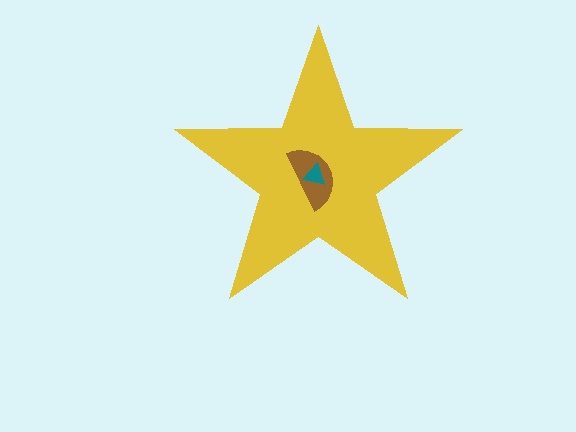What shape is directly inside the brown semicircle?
The teal triangle.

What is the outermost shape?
The yellow star.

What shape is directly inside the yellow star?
The brown semicircle.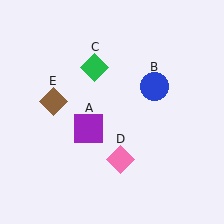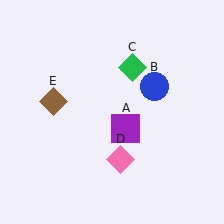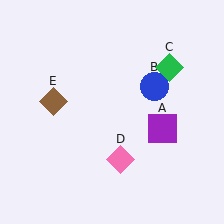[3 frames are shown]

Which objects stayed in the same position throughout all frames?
Blue circle (object B) and pink diamond (object D) and brown diamond (object E) remained stationary.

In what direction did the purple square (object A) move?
The purple square (object A) moved right.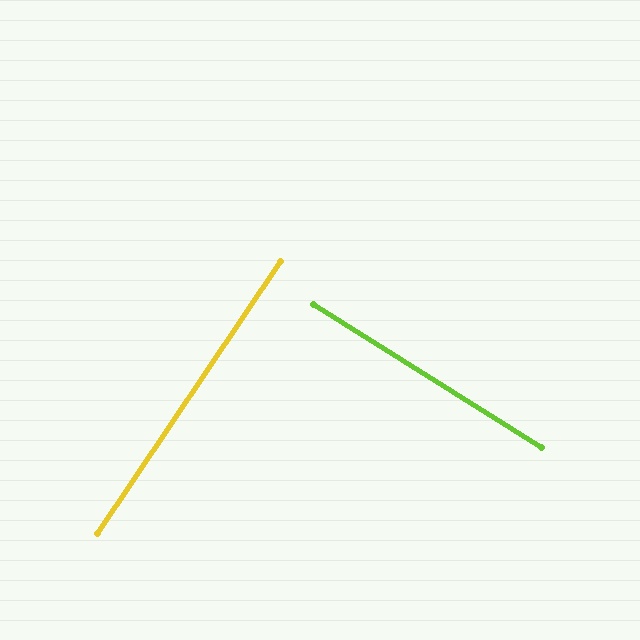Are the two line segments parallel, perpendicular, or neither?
Perpendicular — they meet at approximately 88°.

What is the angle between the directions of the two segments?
Approximately 88 degrees.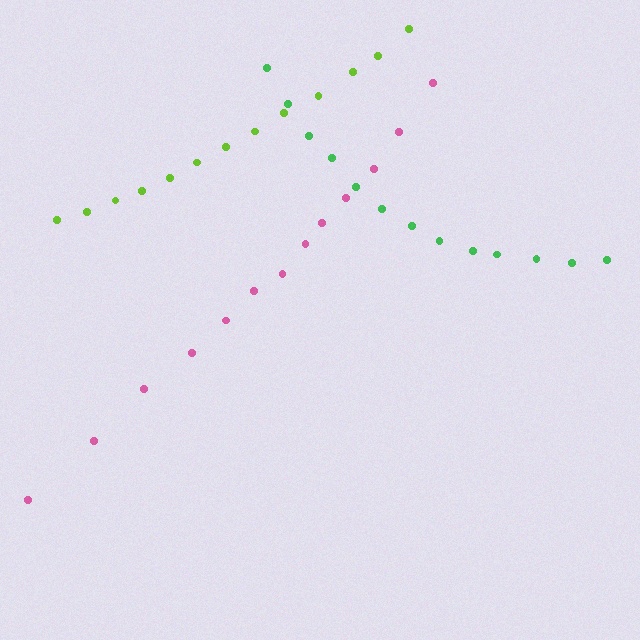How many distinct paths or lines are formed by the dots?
There are 3 distinct paths.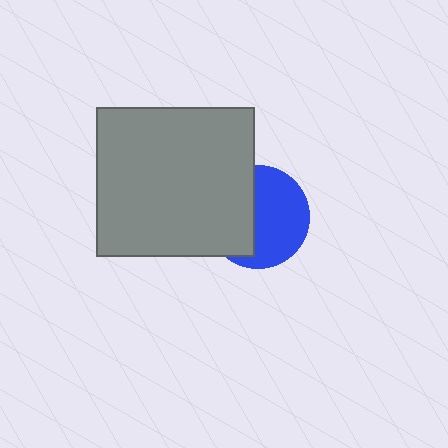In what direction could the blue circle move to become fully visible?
The blue circle could move right. That would shift it out from behind the gray rectangle entirely.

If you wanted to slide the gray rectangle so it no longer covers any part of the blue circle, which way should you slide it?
Slide it left — that is the most direct way to separate the two shapes.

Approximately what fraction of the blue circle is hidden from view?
Roughly 44% of the blue circle is hidden behind the gray rectangle.